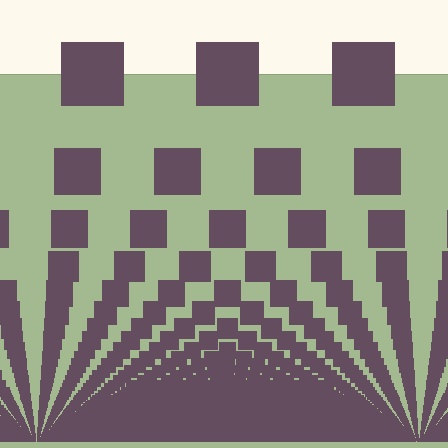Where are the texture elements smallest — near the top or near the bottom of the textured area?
Near the bottom.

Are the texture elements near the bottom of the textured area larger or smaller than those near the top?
Smaller. The gradient is inverted — elements near the bottom are smaller and denser.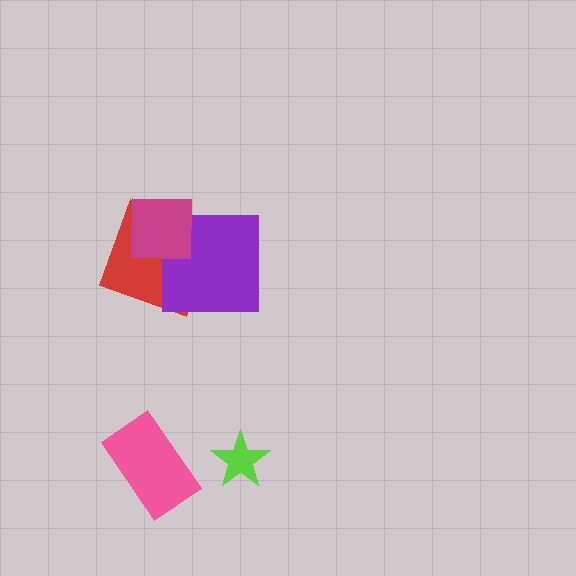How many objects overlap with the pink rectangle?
0 objects overlap with the pink rectangle.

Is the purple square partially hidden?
Yes, it is partially covered by another shape.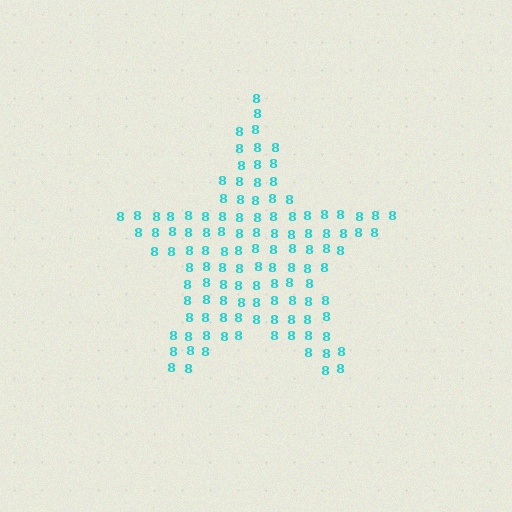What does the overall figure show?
The overall figure shows a star.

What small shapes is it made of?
It is made of small digit 8's.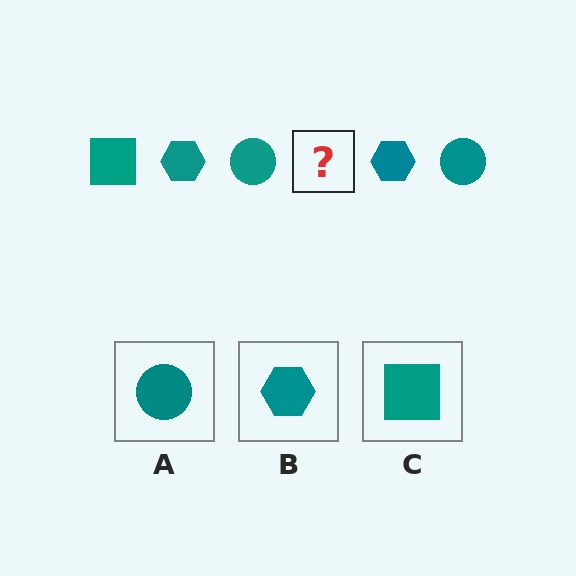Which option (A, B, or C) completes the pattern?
C.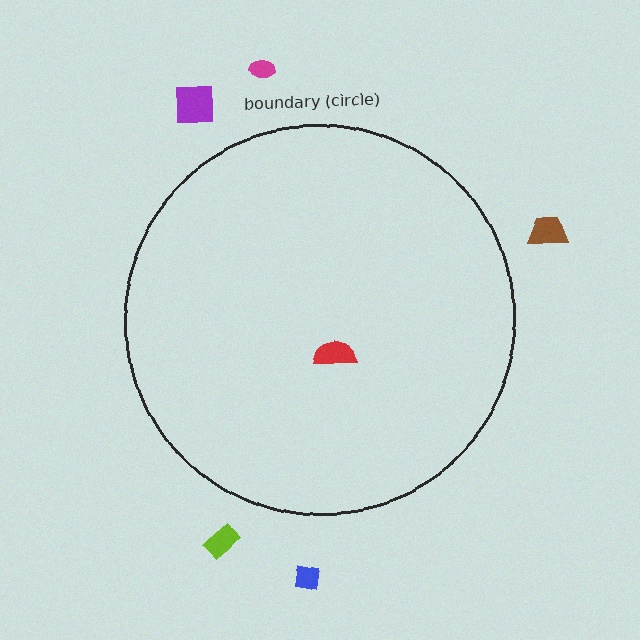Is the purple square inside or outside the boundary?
Outside.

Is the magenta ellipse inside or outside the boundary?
Outside.